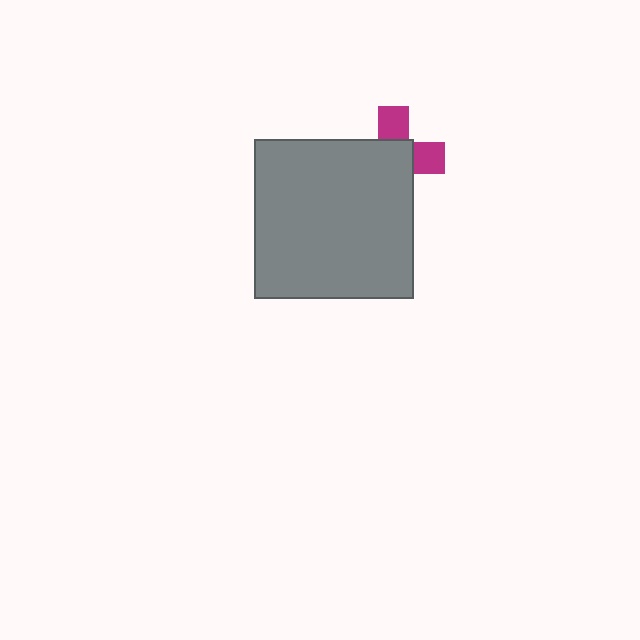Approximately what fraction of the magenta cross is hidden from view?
Roughly 62% of the magenta cross is hidden behind the gray square.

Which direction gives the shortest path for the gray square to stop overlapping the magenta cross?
Moving toward the lower-left gives the shortest separation.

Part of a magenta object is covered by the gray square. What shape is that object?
It is a cross.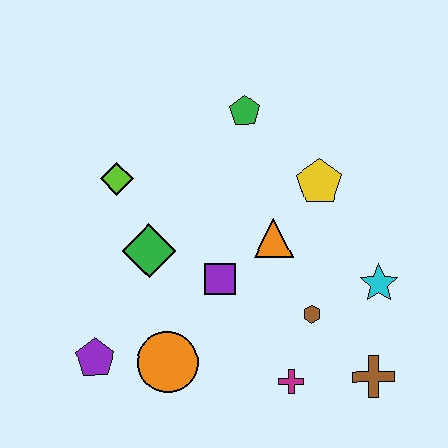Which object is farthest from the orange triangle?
The purple pentagon is farthest from the orange triangle.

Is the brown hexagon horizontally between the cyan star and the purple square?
Yes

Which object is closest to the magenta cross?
The brown hexagon is closest to the magenta cross.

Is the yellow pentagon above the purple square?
Yes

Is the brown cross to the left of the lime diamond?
No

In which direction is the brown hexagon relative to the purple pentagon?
The brown hexagon is to the right of the purple pentagon.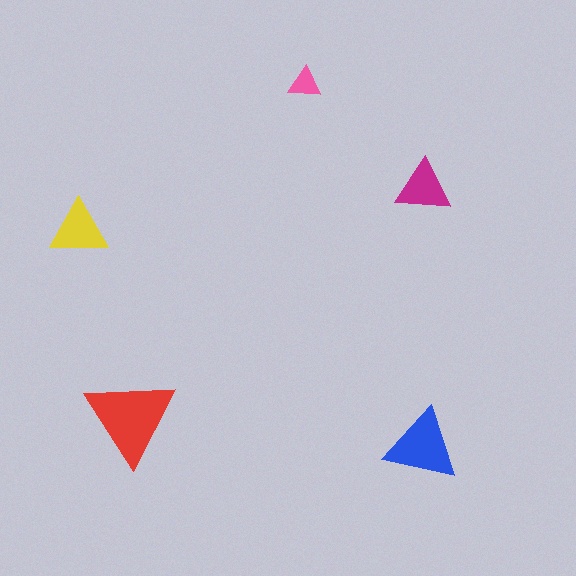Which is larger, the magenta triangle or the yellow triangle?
The yellow one.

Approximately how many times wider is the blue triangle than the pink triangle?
About 2 times wider.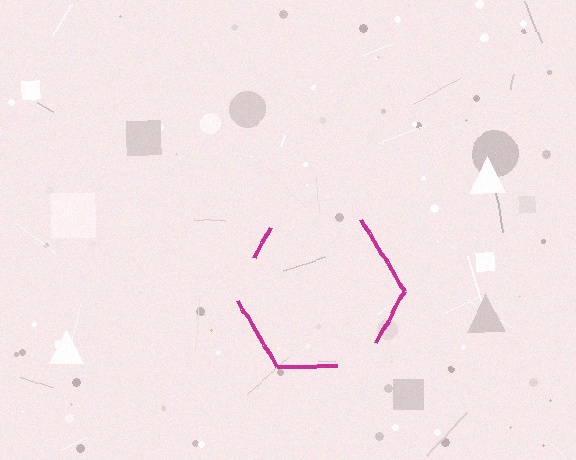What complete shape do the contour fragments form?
The contour fragments form a hexagon.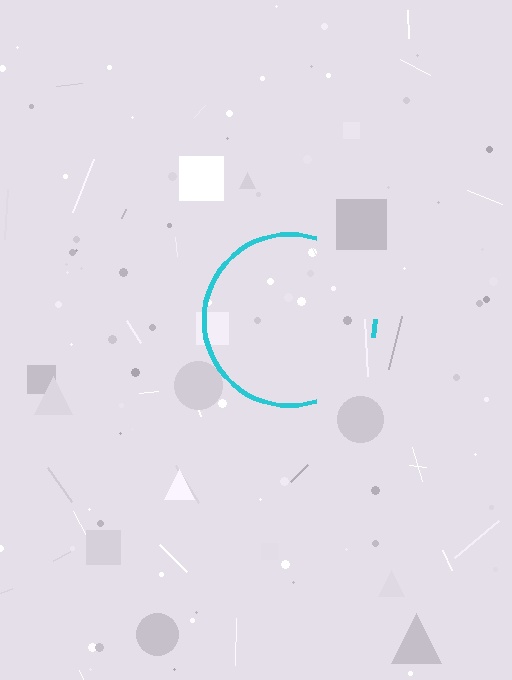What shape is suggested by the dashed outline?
The dashed outline suggests a circle.